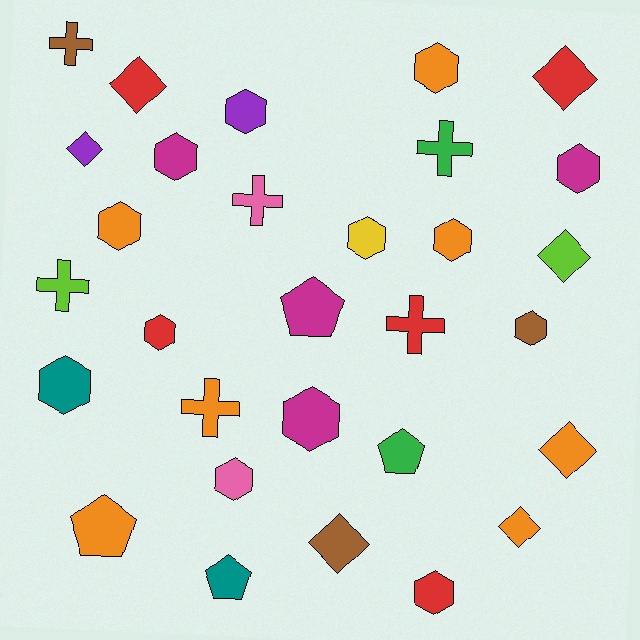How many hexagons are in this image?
There are 13 hexagons.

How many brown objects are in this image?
There are 3 brown objects.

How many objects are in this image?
There are 30 objects.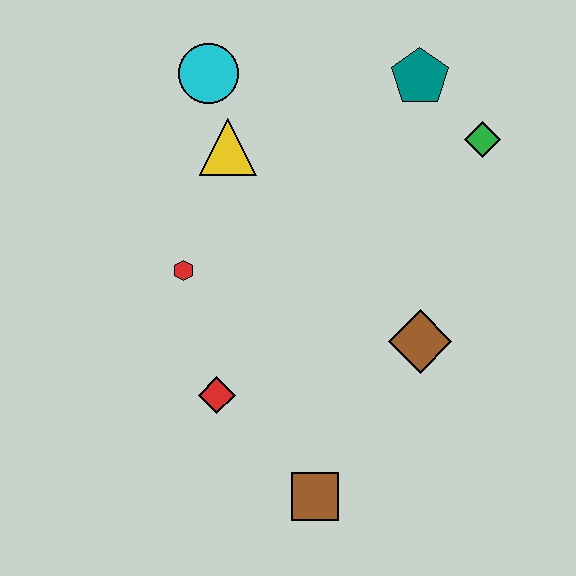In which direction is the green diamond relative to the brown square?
The green diamond is above the brown square.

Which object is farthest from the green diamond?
The brown square is farthest from the green diamond.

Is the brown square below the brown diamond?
Yes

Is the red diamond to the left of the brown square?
Yes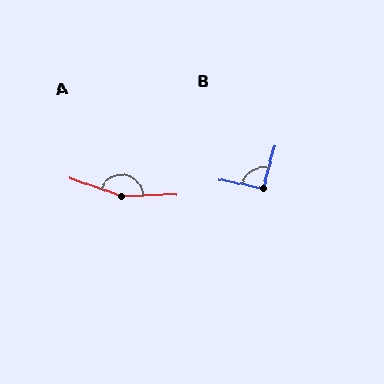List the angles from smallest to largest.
B (93°), A (159°).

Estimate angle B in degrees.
Approximately 93 degrees.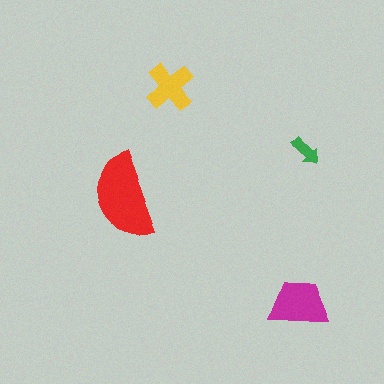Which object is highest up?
The yellow cross is topmost.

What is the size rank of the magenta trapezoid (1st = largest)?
2nd.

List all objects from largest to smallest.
The red semicircle, the magenta trapezoid, the yellow cross, the green arrow.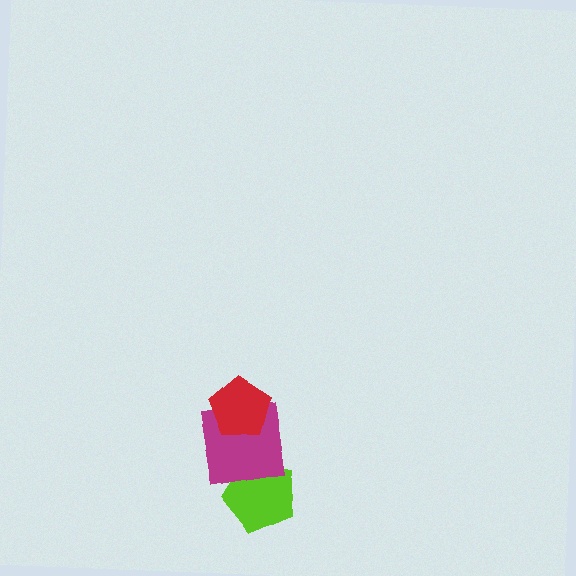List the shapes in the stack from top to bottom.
From top to bottom: the red pentagon, the magenta square, the lime pentagon.